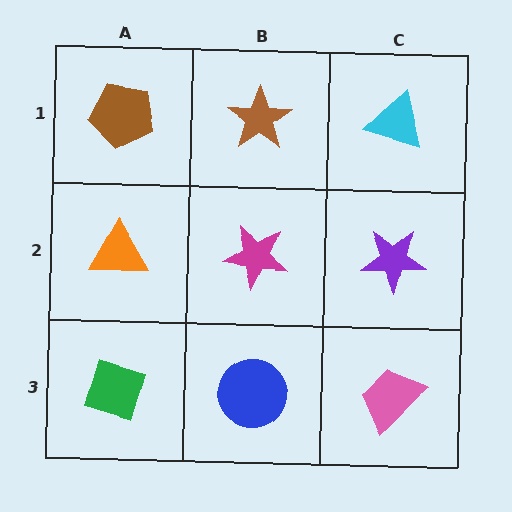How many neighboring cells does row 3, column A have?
2.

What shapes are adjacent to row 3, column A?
An orange triangle (row 2, column A), a blue circle (row 3, column B).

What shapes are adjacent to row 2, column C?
A cyan triangle (row 1, column C), a pink trapezoid (row 3, column C), a magenta star (row 2, column B).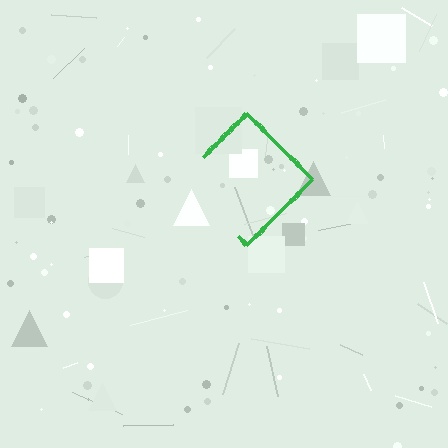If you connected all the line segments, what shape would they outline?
They would outline a diamond.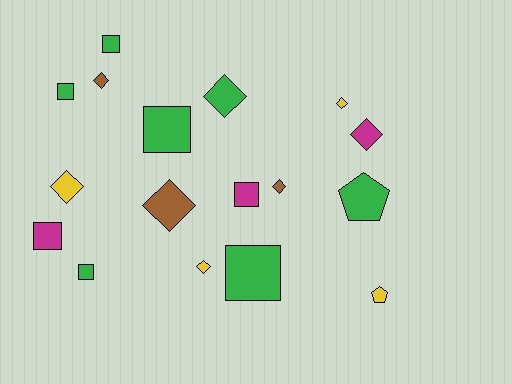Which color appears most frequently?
Green, with 7 objects.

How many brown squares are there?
There are no brown squares.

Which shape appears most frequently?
Diamond, with 8 objects.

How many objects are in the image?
There are 17 objects.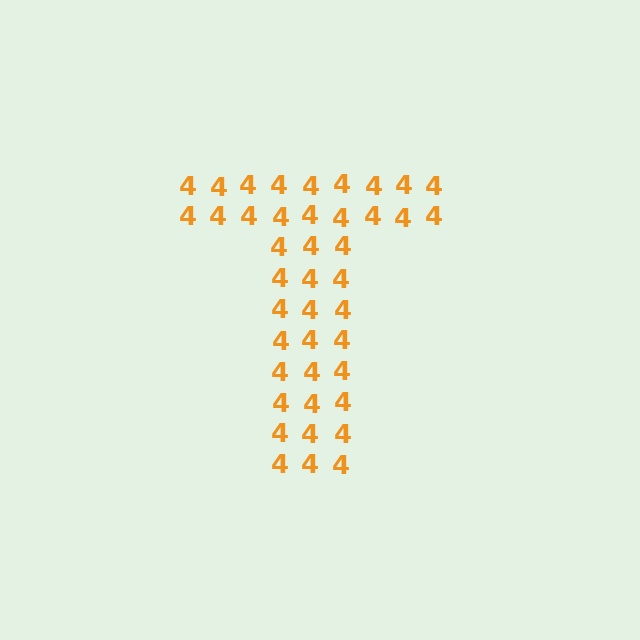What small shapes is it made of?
It is made of small digit 4's.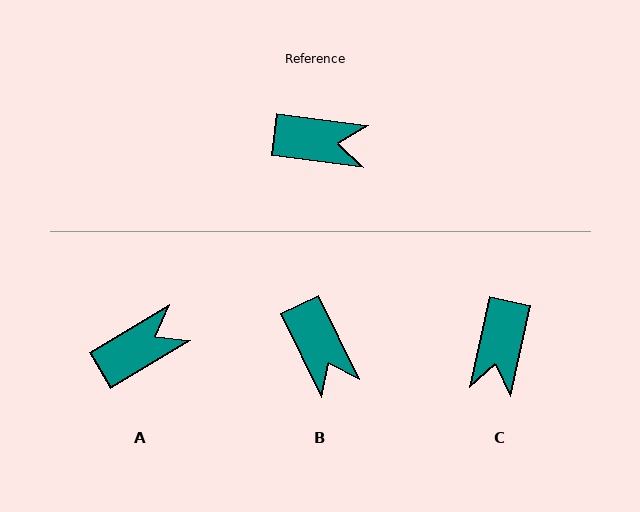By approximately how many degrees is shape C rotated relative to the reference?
Approximately 95 degrees clockwise.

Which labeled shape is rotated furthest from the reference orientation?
C, about 95 degrees away.